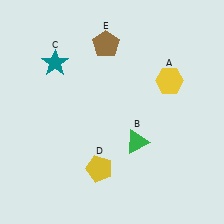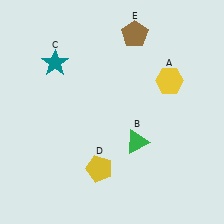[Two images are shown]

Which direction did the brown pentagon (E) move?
The brown pentagon (E) moved right.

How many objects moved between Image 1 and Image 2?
1 object moved between the two images.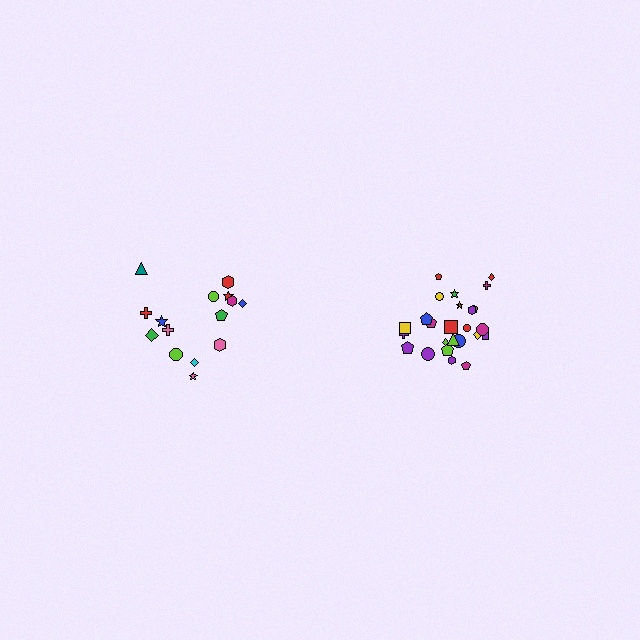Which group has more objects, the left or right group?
The right group.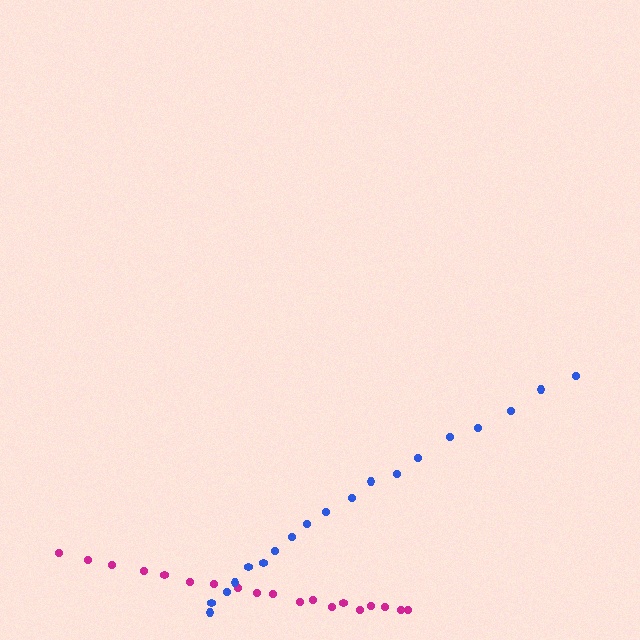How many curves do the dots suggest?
There are 2 distinct paths.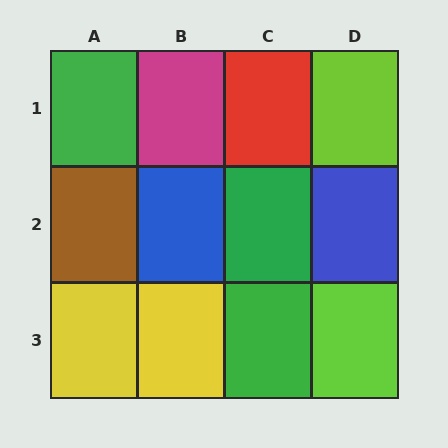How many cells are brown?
1 cell is brown.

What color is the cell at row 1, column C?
Red.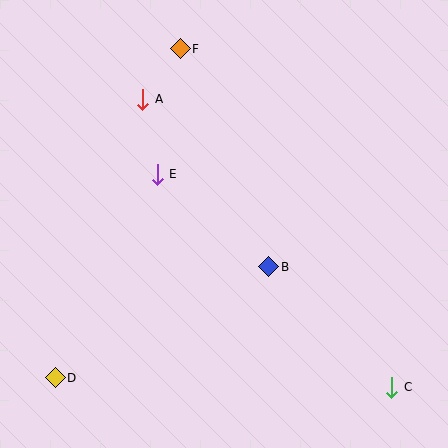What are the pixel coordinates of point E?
Point E is at (157, 174).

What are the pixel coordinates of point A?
Point A is at (143, 99).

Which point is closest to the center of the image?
Point B at (269, 267) is closest to the center.